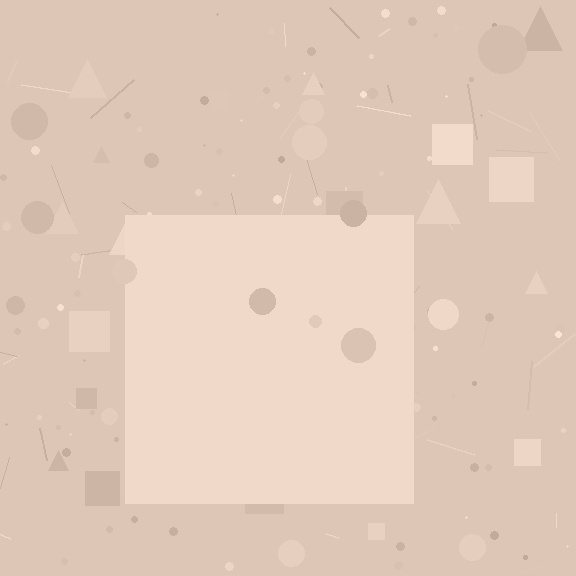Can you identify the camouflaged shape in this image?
The camouflaged shape is a square.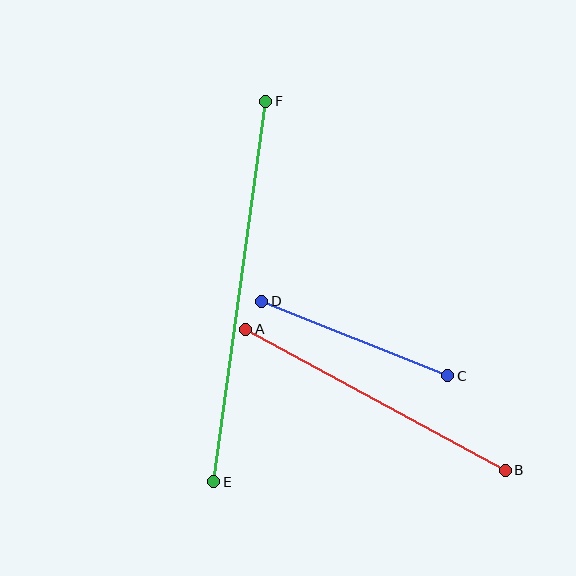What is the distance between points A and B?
The distance is approximately 296 pixels.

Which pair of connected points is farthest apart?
Points E and F are farthest apart.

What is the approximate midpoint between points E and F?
The midpoint is at approximately (240, 292) pixels.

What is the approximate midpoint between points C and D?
The midpoint is at approximately (355, 339) pixels.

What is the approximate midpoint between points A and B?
The midpoint is at approximately (376, 400) pixels.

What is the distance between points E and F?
The distance is approximately 384 pixels.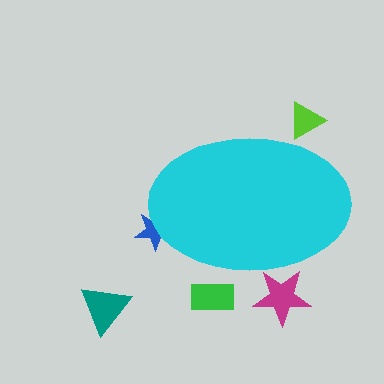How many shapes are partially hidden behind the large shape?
4 shapes are partially hidden.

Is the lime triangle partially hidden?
Yes, the lime triangle is partially hidden behind the cyan ellipse.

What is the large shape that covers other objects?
A cyan ellipse.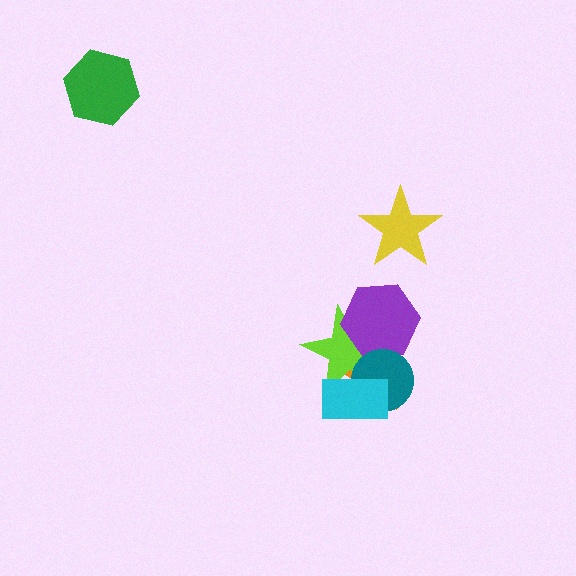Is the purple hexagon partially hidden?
Yes, it is partially covered by another shape.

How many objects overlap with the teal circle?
4 objects overlap with the teal circle.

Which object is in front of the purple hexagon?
The teal circle is in front of the purple hexagon.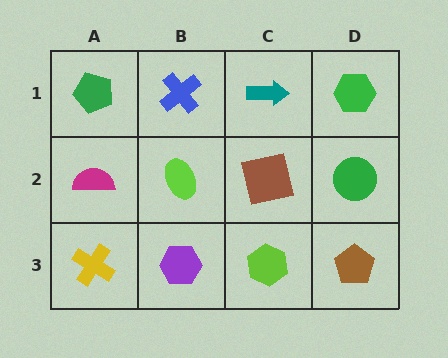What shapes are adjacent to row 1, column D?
A green circle (row 2, column D), a teal arrow (row 1, column C).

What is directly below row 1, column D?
A green circle.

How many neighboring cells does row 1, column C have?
3.